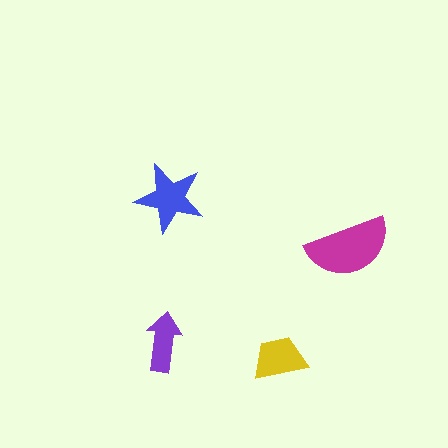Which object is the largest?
The magenta semicircle.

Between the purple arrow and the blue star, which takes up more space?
The blue star.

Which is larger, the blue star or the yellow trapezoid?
The blue star.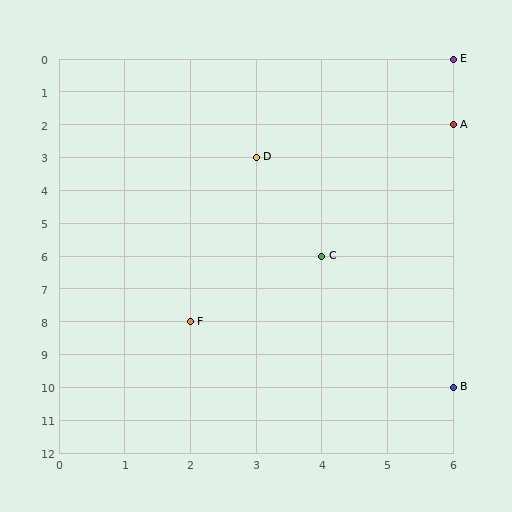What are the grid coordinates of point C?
Point C is at grid coordinates (4, 6).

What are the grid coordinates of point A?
Point A is at grid coordinates (6, 2).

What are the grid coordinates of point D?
Point D is at grid coordinates (3, 3).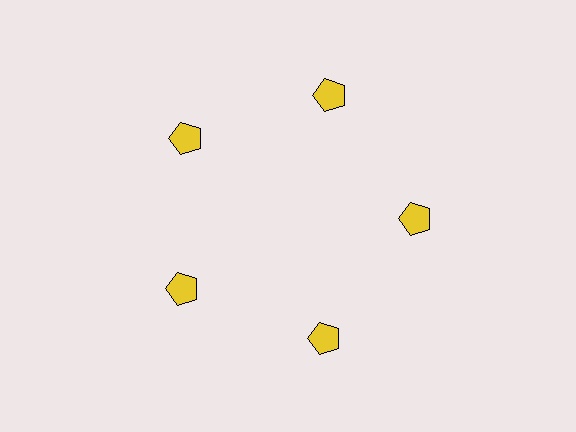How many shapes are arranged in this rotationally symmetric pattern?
There are 5 shapes, arranged in 5 groups of 1.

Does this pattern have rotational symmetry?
Yes, this pattern has 5-fold rotational symmetry. It looks the same after rotating 72 degrees around the center.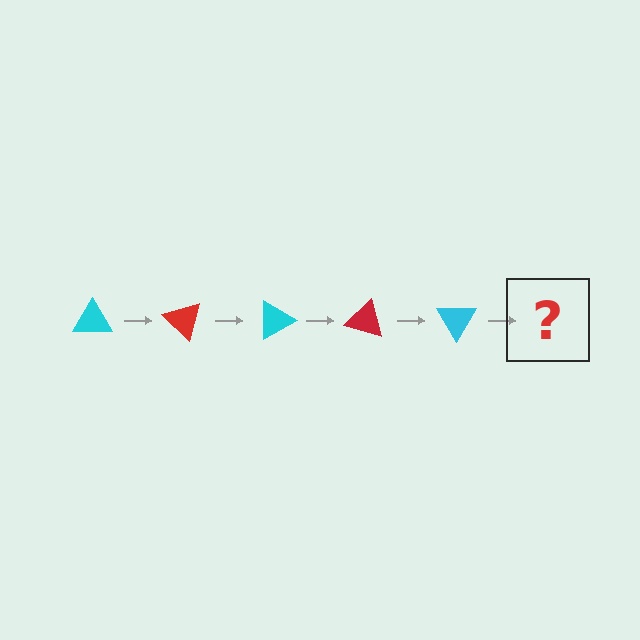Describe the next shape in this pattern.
It should be a red triangle, rotated 225 degrees from the start.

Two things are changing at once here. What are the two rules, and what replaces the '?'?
The two rules are that it rotates 45 degrees each step and the color cycles through cyan and red. The '?' should be a red triangle, rotated 225 degrees from the start.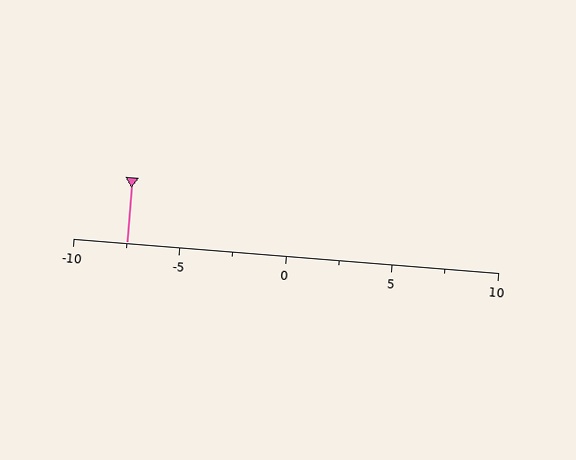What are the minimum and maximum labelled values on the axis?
The axis runs from -10 to 10.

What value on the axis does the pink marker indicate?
The marker indicates approximately -7.5.